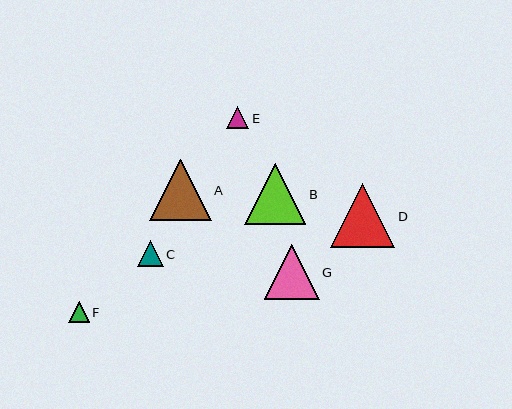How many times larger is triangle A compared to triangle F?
Triangle A is approximately 2.9 times the size of triangle F.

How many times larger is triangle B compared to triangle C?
Triangle B is approximately 2.4 times the size of triangle C.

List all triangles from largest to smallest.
From largest to smallest: D, B, A, G, C, E, F.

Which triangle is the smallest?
Triangle F is the smallest with a size of approximately 21 pixels.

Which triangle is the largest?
Triangle D is the largest with a size of approximately 64 pixels.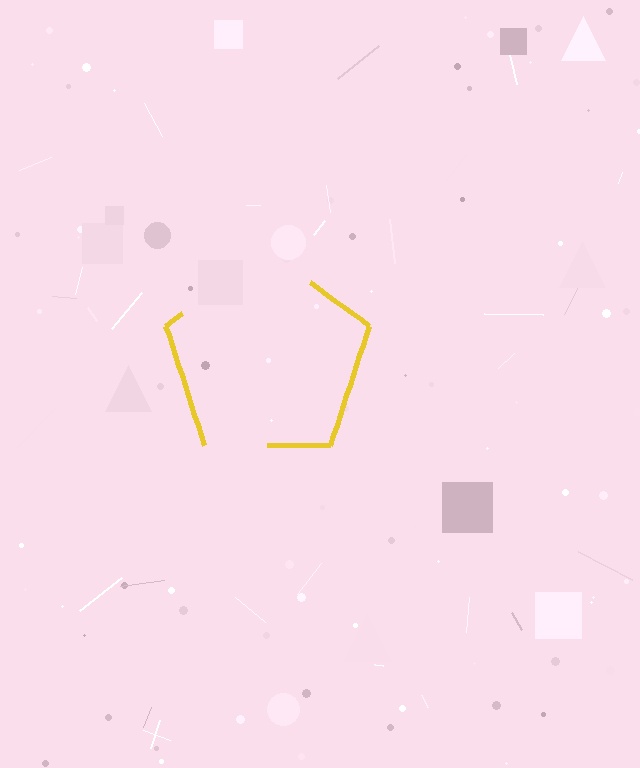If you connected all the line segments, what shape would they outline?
They would outline a pentagon.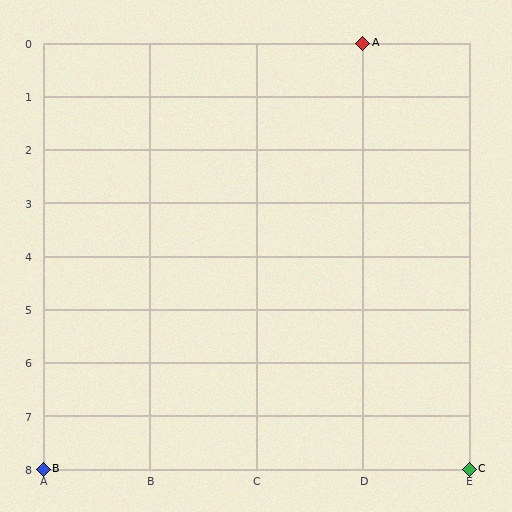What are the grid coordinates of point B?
Point B is at grid coordinates (A, 8).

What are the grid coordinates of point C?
Point C is at grid coordinates (E, 8).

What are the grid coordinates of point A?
Point A is at grid coordinates (D, 0).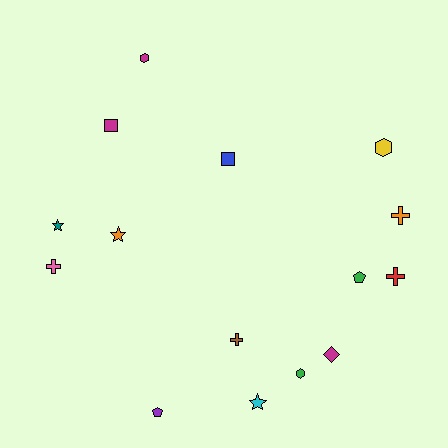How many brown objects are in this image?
There is 1 brown object.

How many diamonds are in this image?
There is 1 diamond.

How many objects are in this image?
There are 15 objects.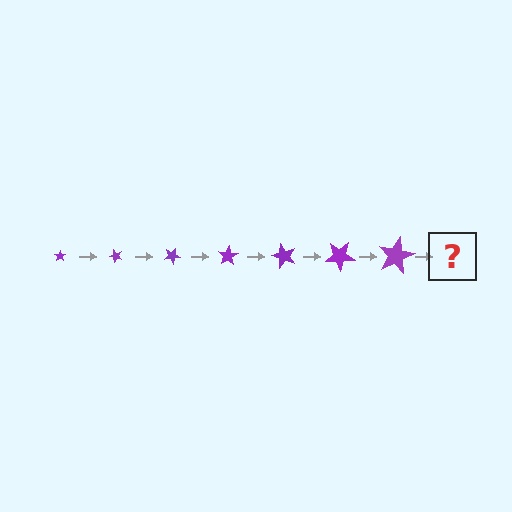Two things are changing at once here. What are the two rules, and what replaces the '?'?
The two rules are that the star grows larger each step and it rotates 50 degrees each step. The '?' should be a star, larger than the previous one and rotated 350 degrees from the start.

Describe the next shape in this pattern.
It should be a star, larger than the previous one and rotated 350 degrees from the start.